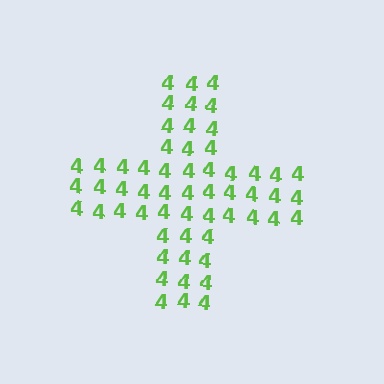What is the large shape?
The large shape is a cross.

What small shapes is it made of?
It is made of small digit 4's.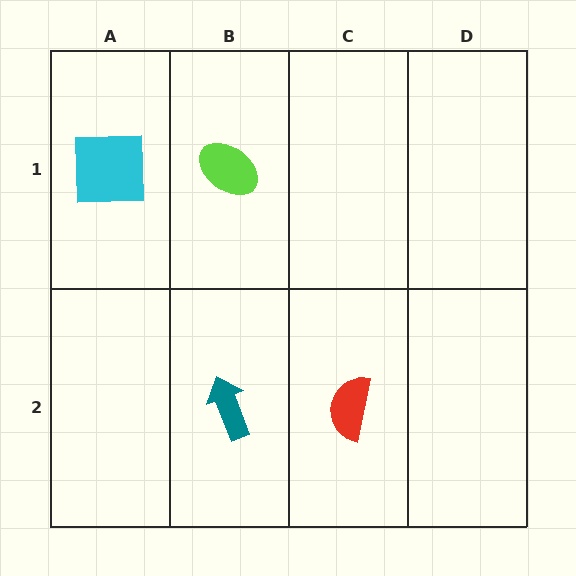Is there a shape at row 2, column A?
No, that cell is empty.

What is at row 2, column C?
A red semicircle.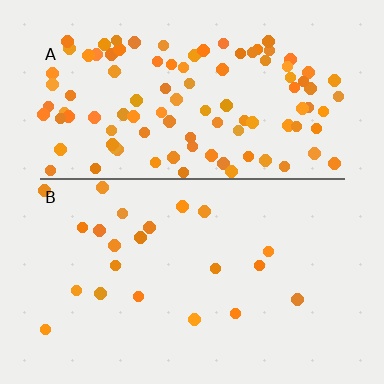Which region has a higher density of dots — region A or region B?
A (the top).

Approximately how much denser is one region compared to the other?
Approximately 4.8× — region A over region B.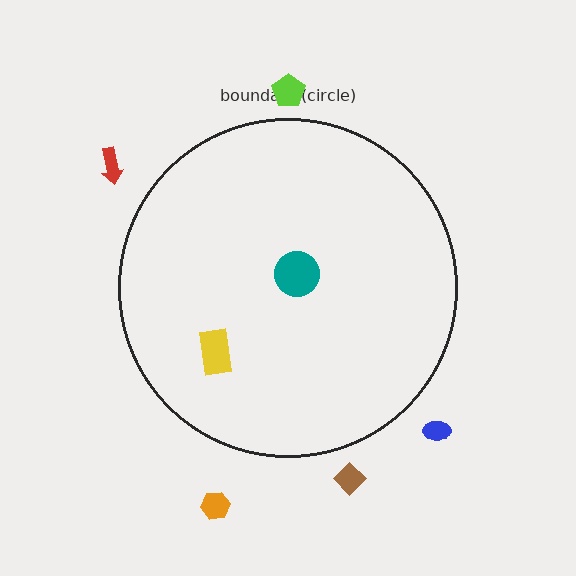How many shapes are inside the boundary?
2 inside, 5 outside.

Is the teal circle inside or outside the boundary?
Inside.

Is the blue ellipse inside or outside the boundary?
Outside.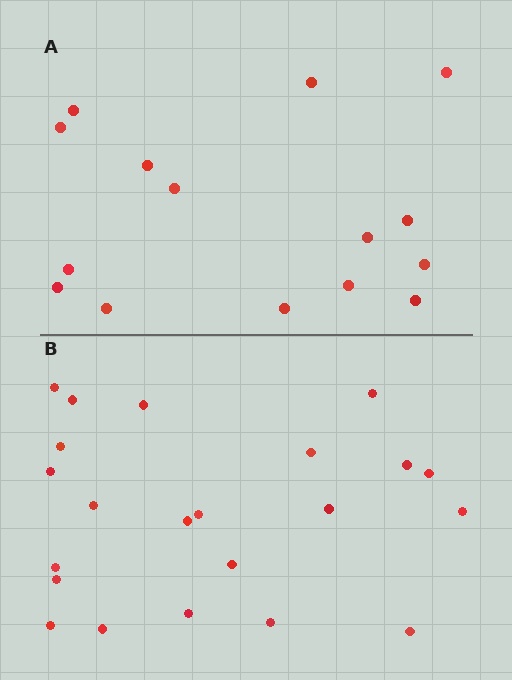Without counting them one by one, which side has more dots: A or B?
Region B (the bottom region) has more dots.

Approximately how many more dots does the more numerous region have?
Region B has roughly 8 or so more dots than region A.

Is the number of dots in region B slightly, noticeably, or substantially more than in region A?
Region B has substantially more. The ratio is roughly 1.5 to 1.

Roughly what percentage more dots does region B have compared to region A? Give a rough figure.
About 45% more.